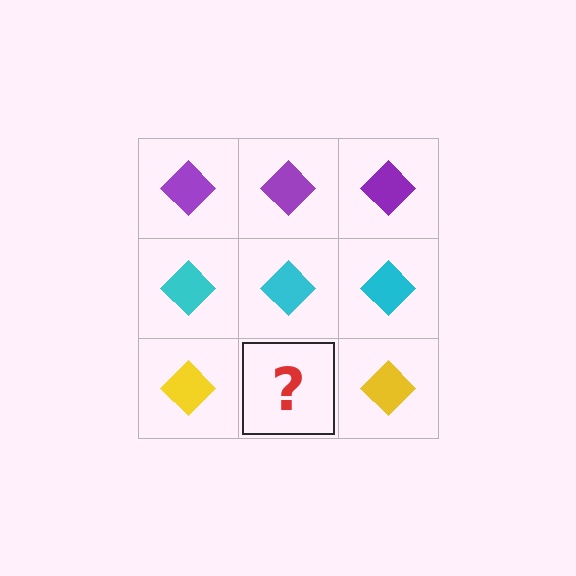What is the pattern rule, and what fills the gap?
The rule is that each row has a consistent color. The gap should be filled with a yellow diamond.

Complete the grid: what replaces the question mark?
The question mark should be replaced with a yellow diamond.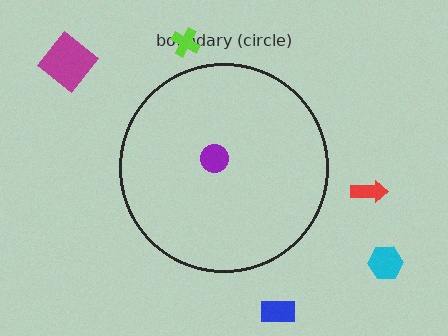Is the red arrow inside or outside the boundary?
Outside.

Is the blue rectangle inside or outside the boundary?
Outside.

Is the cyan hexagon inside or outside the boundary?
Outside.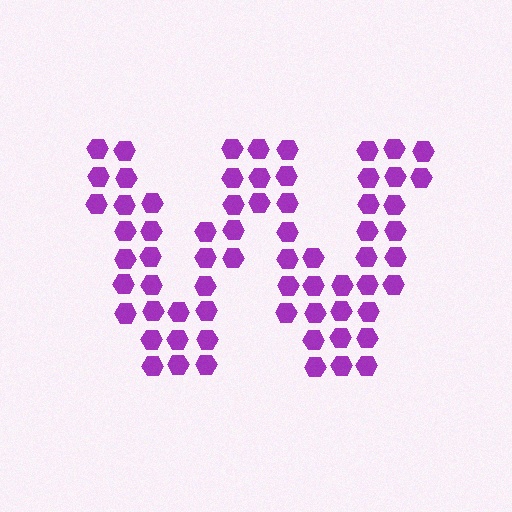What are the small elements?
The small elements are hexagons.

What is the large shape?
The large shape is the letter W.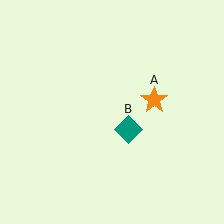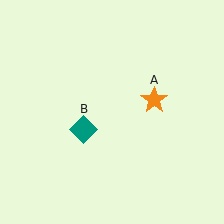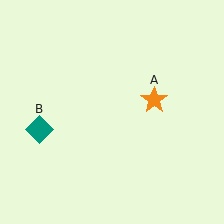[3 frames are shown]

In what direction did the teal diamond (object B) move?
The teal diamond (object B) moved left.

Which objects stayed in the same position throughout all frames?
Orange star (object A) remained stationary.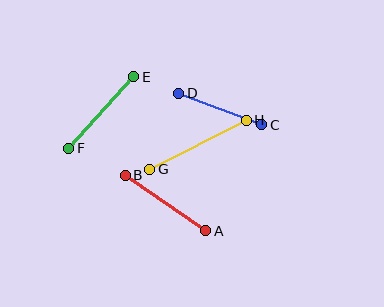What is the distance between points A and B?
The distance is approximately 97 pixels.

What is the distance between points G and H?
The distance is approximately 108 pixels.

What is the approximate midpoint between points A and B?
The midpoint is at approximately (166, 203) pixels.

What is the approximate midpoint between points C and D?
The midpoint is at approximately (220, 109) pixels.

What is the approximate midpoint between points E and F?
The midpoint is at approximately (101, 113) pixels.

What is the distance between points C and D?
The distance is approximately 89 pixels.